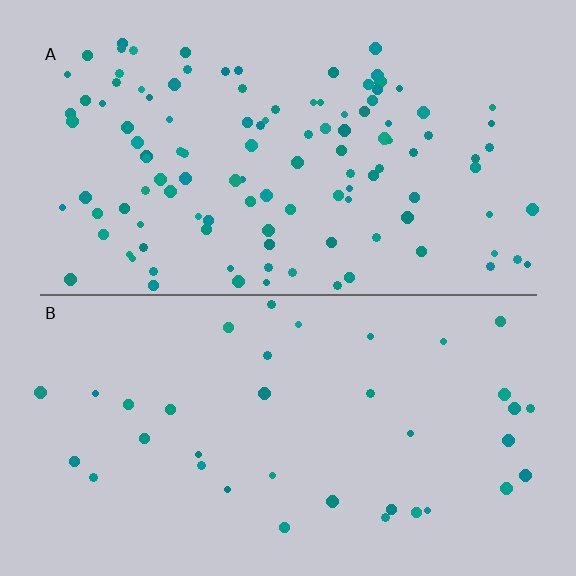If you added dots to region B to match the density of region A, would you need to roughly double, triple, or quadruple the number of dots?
Approximately triple.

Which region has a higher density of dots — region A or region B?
A (the top).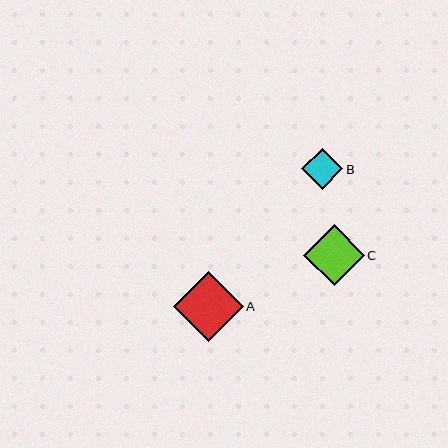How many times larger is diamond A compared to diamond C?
Diamond A is approximately 1.1 times the size of diamond C.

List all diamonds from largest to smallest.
From largest to smallest: A, C, B.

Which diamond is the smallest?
Diamond B is the smallest with a size of approximately 41 pixels.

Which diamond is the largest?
Diamond A is the largest with a size of approximately 69 pixels.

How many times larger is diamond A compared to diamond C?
Diamond A is approximately 1.1 times the size of diamond C.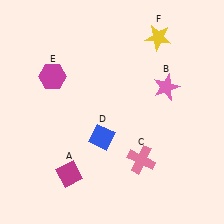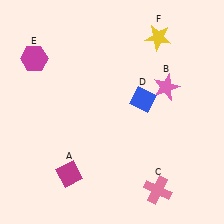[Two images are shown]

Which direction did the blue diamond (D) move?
The blue diamond (D) moved right.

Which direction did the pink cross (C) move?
The pink cross (C) moved down.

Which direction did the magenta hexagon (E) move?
The magenta hexagon (E) moved left.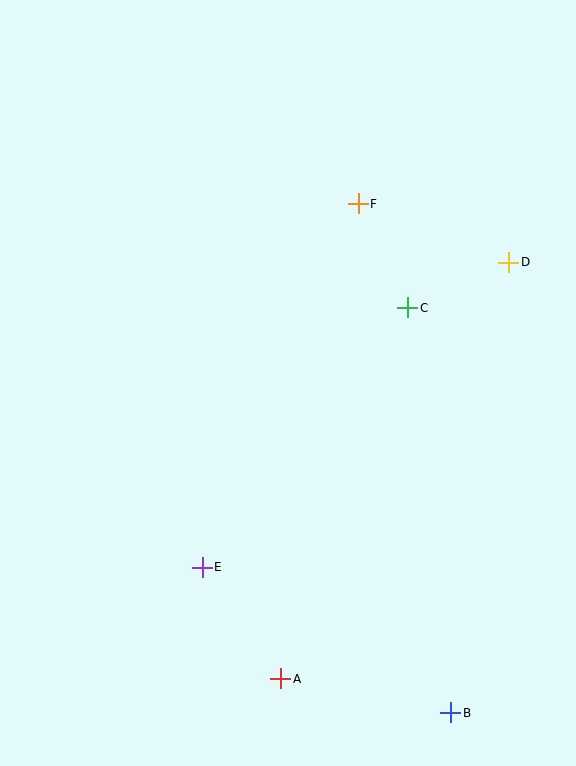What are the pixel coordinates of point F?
Point F is at (358, 204).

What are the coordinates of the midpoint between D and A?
The midpoint between D and A is at (395, 471).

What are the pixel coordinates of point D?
Point D is at (509, 262).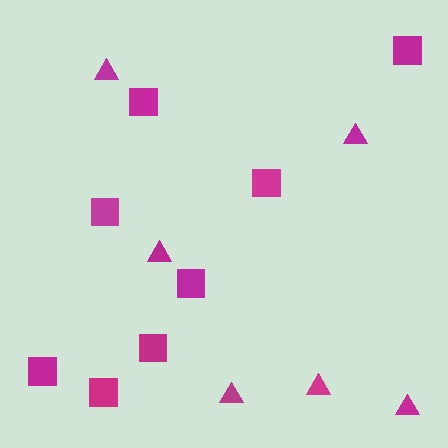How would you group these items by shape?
There are 2 groups: one group of triangles (6) and one group of squares (8).